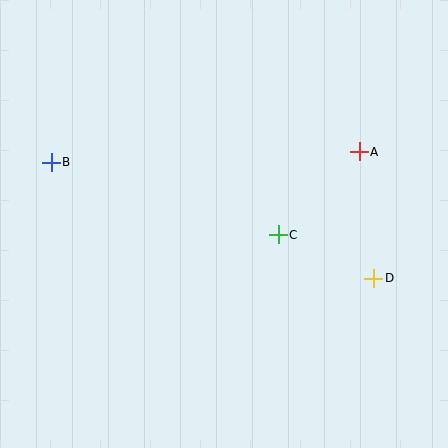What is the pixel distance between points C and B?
The distance between C and B is 238 pixels.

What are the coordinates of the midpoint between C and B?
The midpoint between C and B is at (165, 198).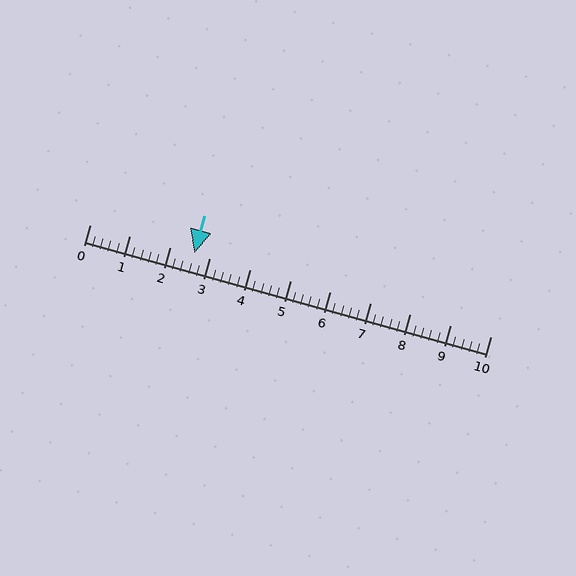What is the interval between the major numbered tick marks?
The major tick marks are spaced 1 units apart.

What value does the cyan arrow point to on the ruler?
The cyan arrow points to approximately 2.6.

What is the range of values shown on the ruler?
The ruler shows values from 0 to 10.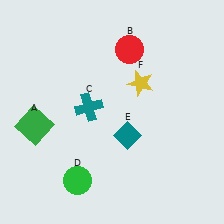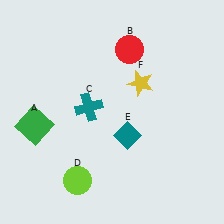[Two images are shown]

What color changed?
The circle (D) changed from green in Image 1 to lime in Image 2.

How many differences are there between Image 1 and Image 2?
There is 1 difference between the two images.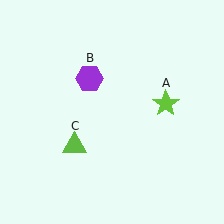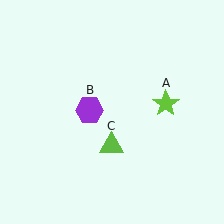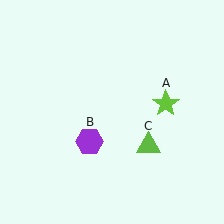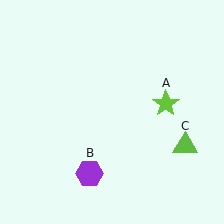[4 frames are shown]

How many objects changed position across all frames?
2 objects changed position: purple hexagon (object B), lime triangle (object C).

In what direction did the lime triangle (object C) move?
The lime triangle (object C) moved right.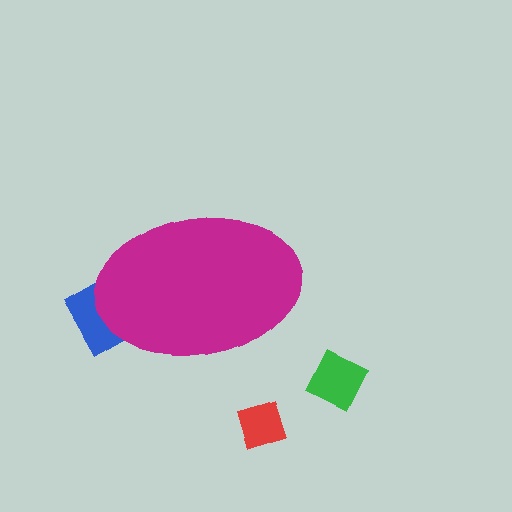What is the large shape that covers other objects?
A magenta ellipse.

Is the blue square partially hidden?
Yes, the blue square is partially hidden behind the magenta ellipse.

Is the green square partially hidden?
No, the green square is fully visible.